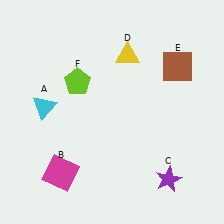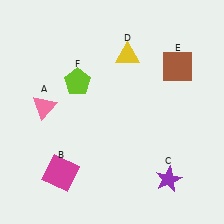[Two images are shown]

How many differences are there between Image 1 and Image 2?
There is 1 difference between the two images.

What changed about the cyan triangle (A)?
In Image 1, A is cyan. In Image 2, it changed to pink.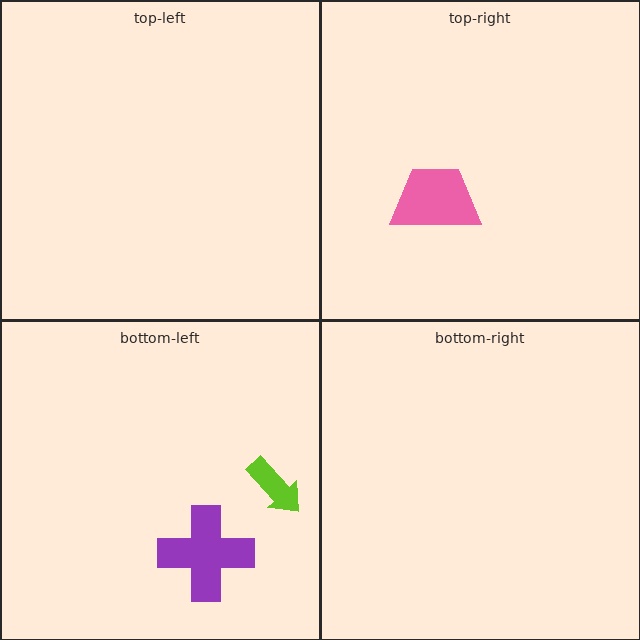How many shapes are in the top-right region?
1.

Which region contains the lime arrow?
The bottom-left region.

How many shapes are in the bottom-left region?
2.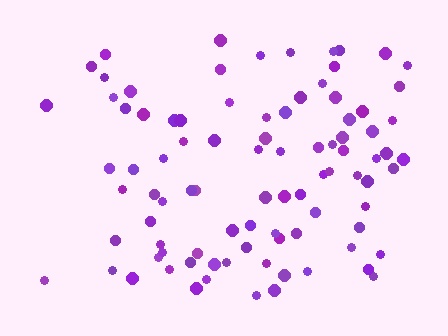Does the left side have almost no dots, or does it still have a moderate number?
Still a moderate number, just noticeably fewer than the right.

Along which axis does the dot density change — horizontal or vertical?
Horizontal.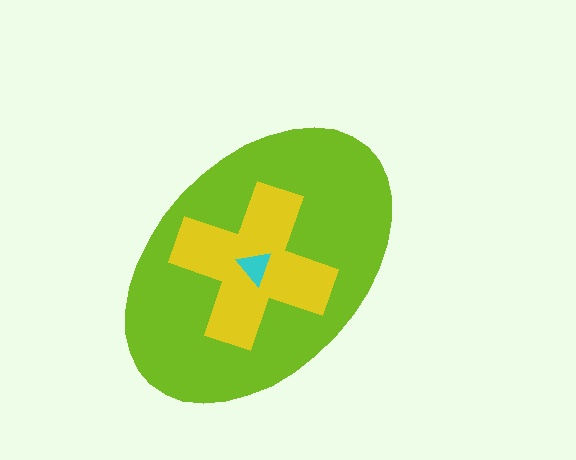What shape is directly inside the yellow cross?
The cyan triangle.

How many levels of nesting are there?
3.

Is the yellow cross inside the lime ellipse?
Yes.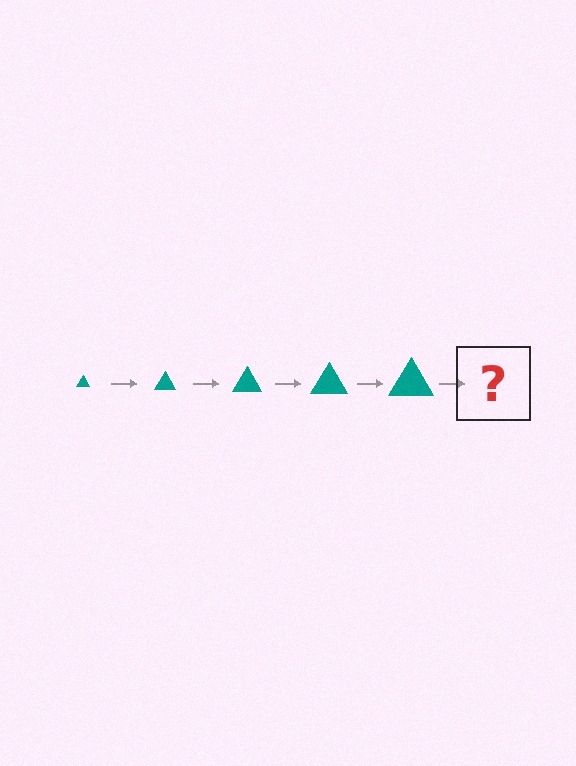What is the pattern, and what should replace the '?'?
The pattern is that the triangle gets progressively larger each step. The '?' should be a teal triangle, larger than the previous one.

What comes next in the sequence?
The next element should be a teal triangle, larger than the previous one.